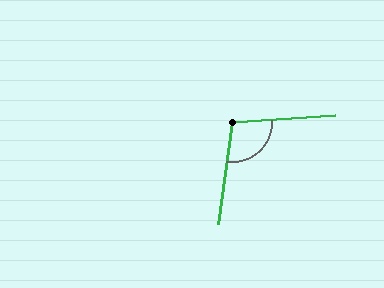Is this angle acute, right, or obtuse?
It is obtuse.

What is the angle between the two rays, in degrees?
Approximately 101 degrees.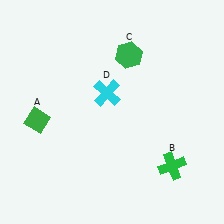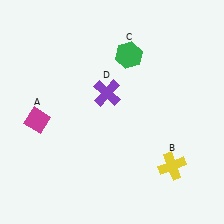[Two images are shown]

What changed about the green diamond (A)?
In Image 1, A is green. In Image 2, it changed to magenta.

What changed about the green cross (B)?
In Image 1, B is green. In Image 2, it changed to yellow.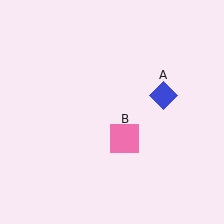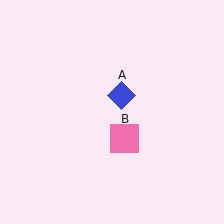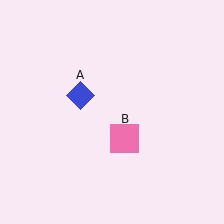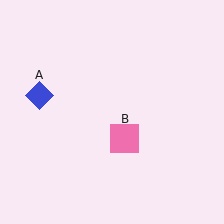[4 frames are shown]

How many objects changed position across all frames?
1 object changed position: blue diamond (object A).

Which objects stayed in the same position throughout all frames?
Pink square (object B) remained stationary.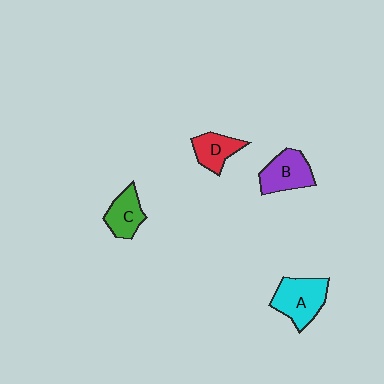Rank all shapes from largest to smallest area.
From largest to smallest: A (cyan), B (purple), C (green), D (red).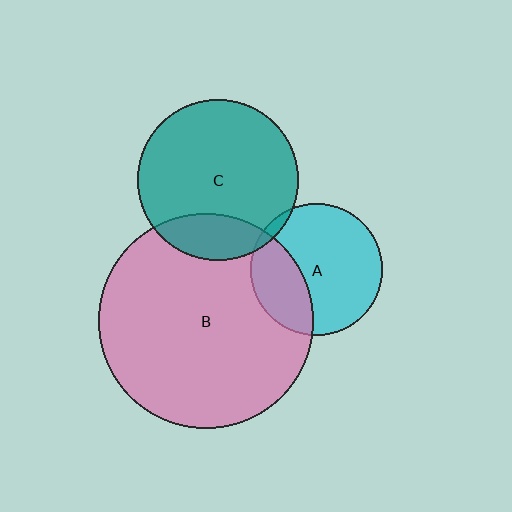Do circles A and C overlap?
Yes.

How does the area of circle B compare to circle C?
Approximately 1.8 times.